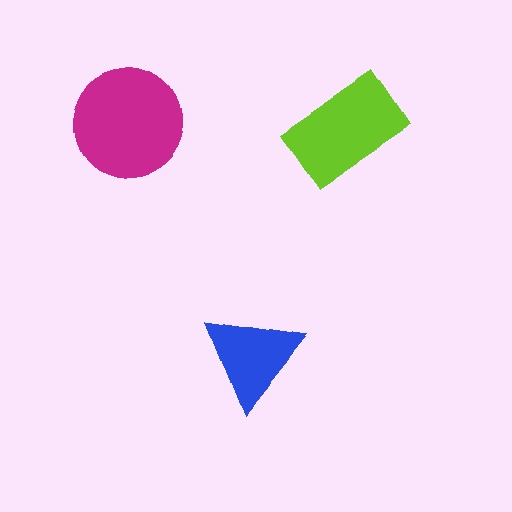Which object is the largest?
The magenta circle.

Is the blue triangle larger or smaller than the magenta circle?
Smaller.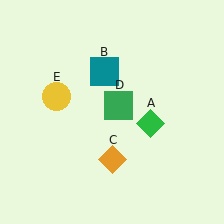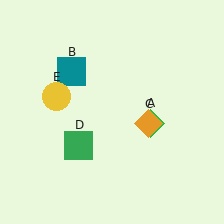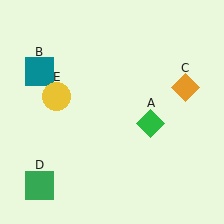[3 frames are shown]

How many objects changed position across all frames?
3 objects changed position: teal square (object B), orange diamond (object C), green square (object D).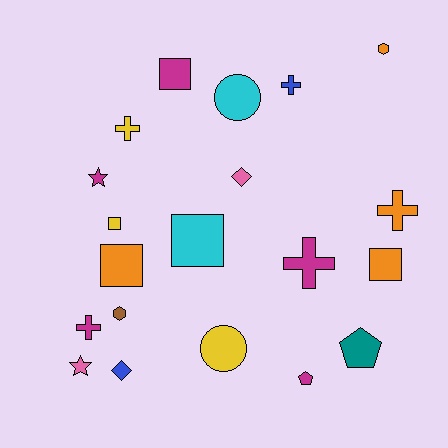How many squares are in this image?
There are 5 squares.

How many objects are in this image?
There are 20 objects.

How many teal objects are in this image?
There is 1 teal object.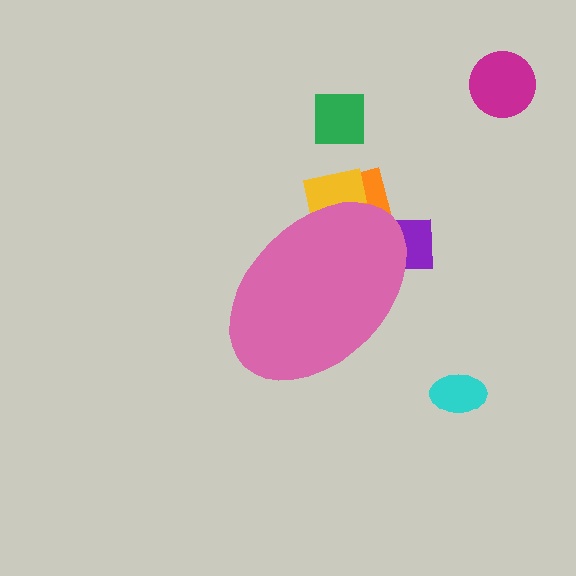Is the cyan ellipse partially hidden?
No, the cyan ellipse is fully visible.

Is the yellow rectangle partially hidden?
Yes, the yellow rectangle is partially hidden behind the pink ellipse.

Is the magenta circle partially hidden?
No, the magenta circle is fully visible.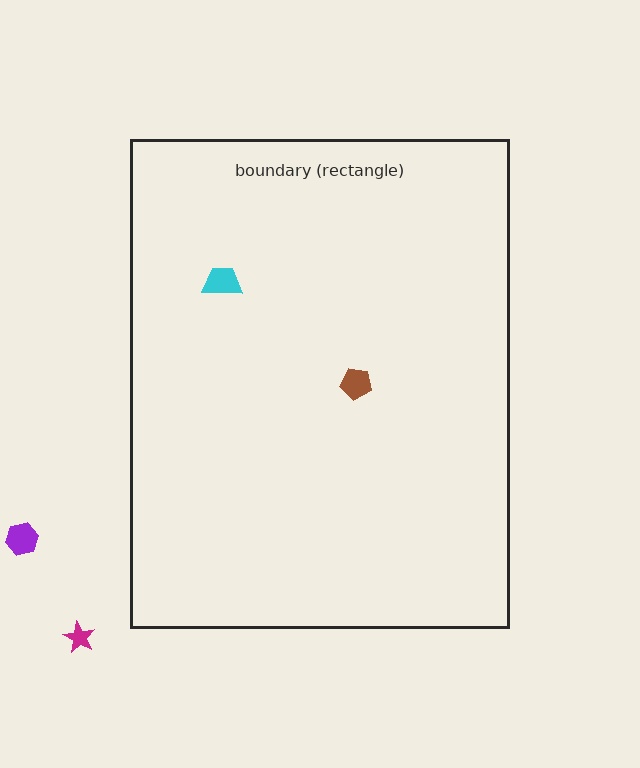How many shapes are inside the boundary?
2 inside, 2 outside.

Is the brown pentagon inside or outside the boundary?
Inside.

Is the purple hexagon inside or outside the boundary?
Outside.